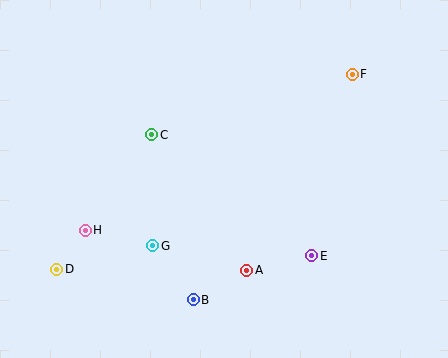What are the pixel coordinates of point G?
Point G is at (153, 246).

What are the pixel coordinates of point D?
Point D is at (57, 269).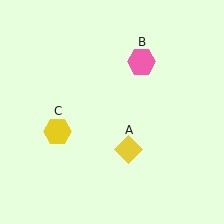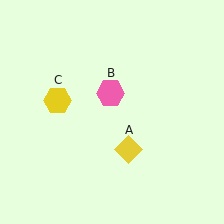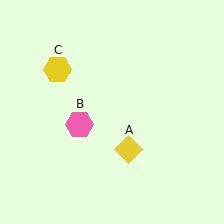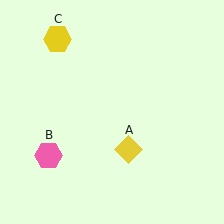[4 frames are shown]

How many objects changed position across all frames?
2 objects changed position: pink hexagon (object B), yellow hexagon (object C).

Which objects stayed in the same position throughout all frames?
Yellow diamond (object A) remained stationary.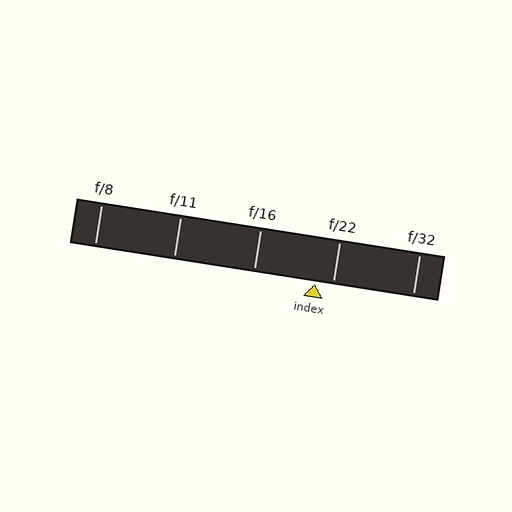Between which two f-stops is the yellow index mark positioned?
The index mark is between f/16 and f/22.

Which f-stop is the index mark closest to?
The index mark is closest to f/22.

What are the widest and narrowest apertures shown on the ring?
The widest aperture shown is f/8 and the narrowest is f/32.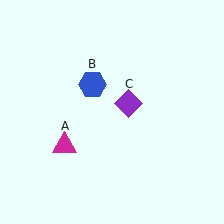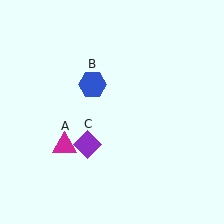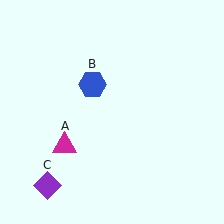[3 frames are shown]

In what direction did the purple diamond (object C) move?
The purple diamond (object C) moved down and to the left.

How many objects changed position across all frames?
1 object changed position: purple diamond (object C).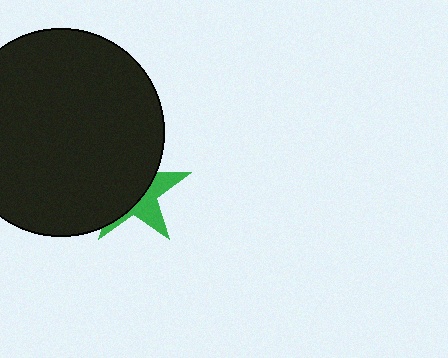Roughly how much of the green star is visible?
A small part of it is visible (roughly 38%).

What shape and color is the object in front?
The object in front is a black circle.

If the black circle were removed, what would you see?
You would see the complete green star.